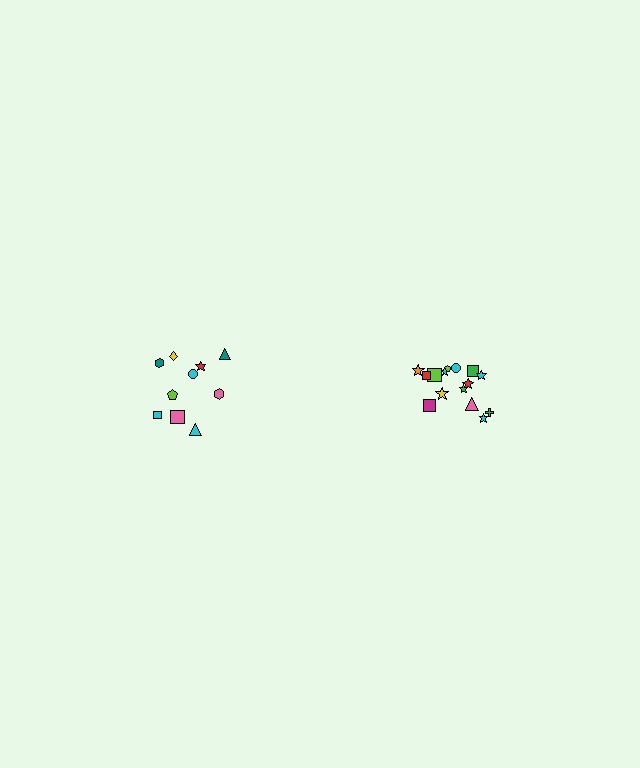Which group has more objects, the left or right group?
The right group.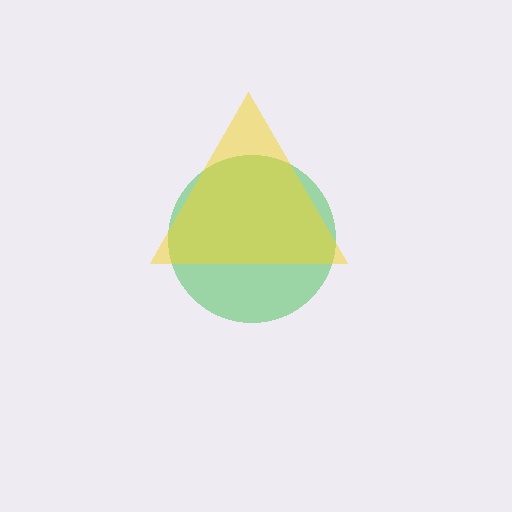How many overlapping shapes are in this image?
There are 2 overlapping shapes in the image.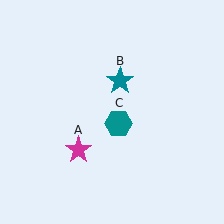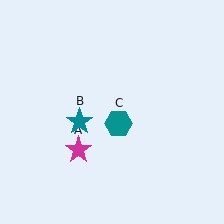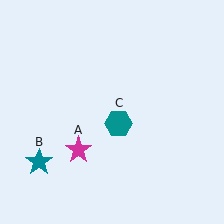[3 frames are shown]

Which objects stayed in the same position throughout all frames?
Magenta star (object A) and teal hexagon (object C) remained stationary.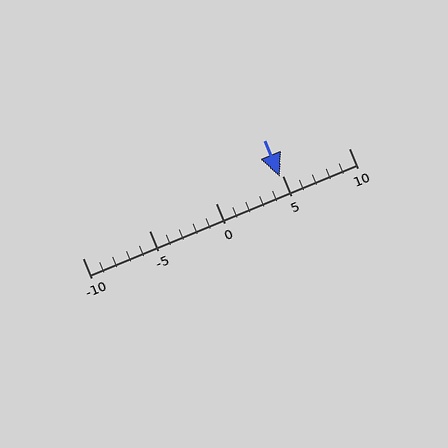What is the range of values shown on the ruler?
The ruler shows values from -10 to 10.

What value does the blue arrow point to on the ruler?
The blue arrow points to approximately 5.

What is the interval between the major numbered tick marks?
The major tick marks are spaced 5 units apart.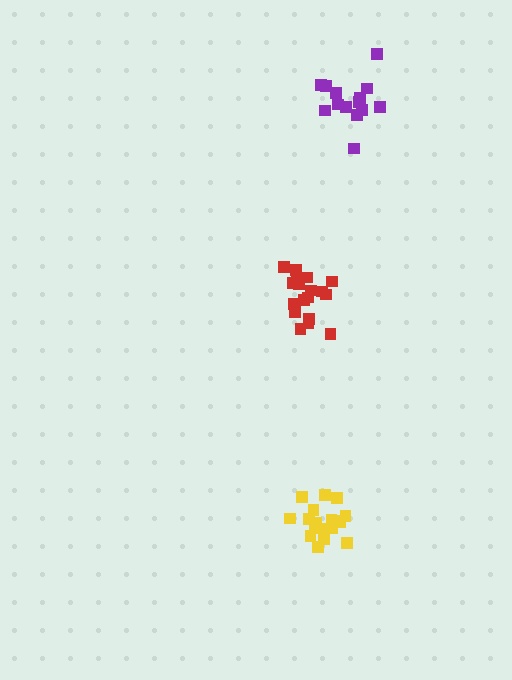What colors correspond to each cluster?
The clusters are colored: yellow, purple, red.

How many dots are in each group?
Group 1: 19 dots, Group 2: 14 dots, Group 3: 19 dots (52 total).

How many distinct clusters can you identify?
There are 3 distinct clusters.